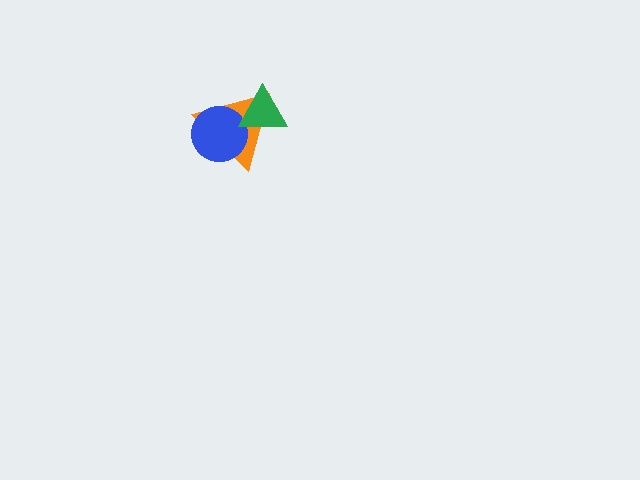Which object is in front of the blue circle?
The green triangle is in front of the blue circle.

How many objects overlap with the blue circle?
2 objects overlap with the blue circle.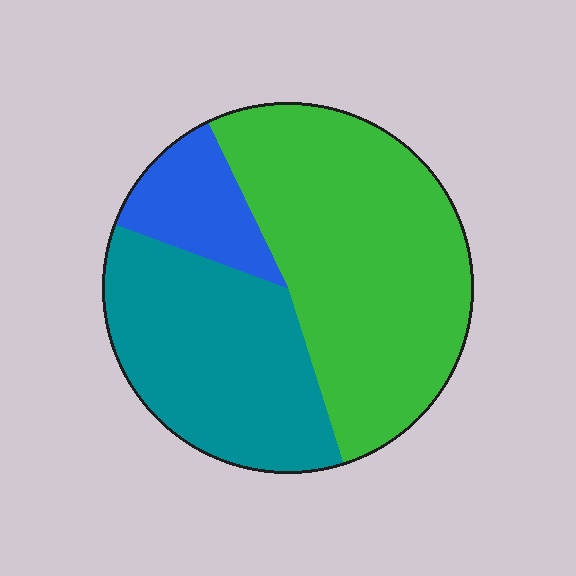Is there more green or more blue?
Green.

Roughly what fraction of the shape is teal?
Teal covers roughly 35% of the shape.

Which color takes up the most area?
Green, at roughly 50%.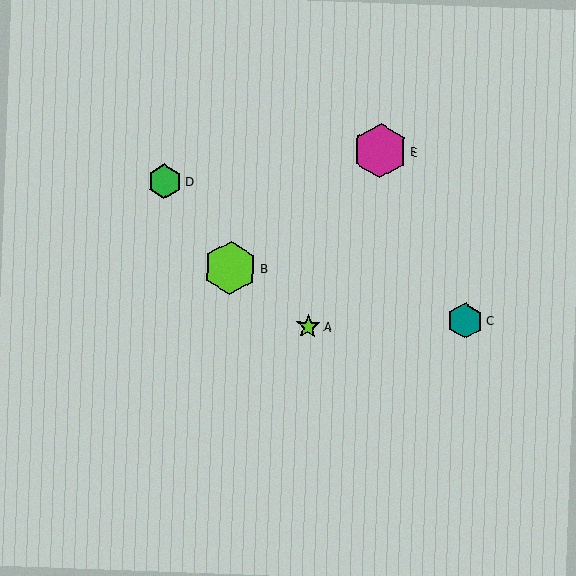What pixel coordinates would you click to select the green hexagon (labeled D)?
Click at (165, 181) to select the green hexagon D.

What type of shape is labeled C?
Shape C is a teal hexagon.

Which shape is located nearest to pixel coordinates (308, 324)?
The lime star (labeled A) at (308, 327) is nearest to that location.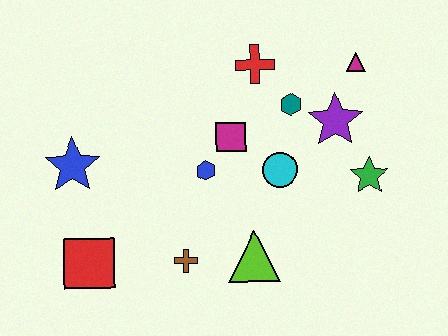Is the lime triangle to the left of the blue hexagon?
No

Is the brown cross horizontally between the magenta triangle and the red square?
Yes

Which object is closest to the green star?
The purple star is closest to the green star.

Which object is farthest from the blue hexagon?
The magenta triangle is farthest from the blue hexagon.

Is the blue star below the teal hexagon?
Yes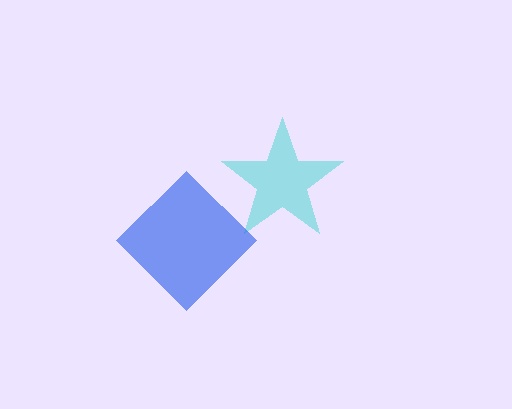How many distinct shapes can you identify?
There are 2 distinct shapes: a cyan star, a blue diamond.